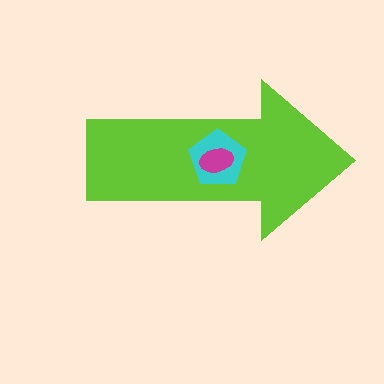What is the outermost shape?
The lime arrow.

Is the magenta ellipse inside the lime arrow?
Yes.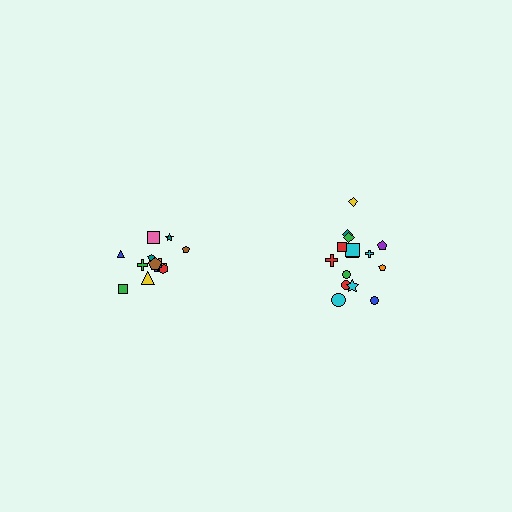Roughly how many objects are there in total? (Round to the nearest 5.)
Roughly 25 objects in total.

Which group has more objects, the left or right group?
The right group.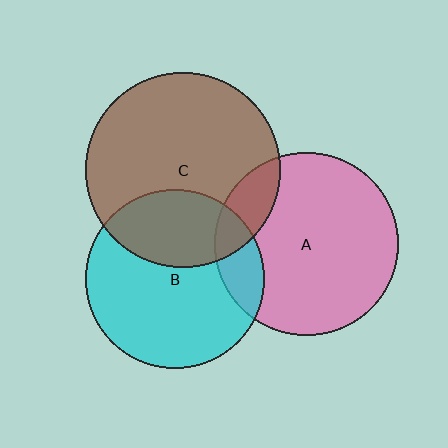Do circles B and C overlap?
Yes.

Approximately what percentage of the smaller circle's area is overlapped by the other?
Approximately 35%.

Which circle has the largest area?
Circle C (brown).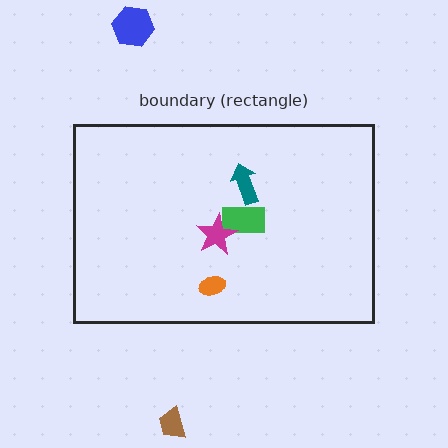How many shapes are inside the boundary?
4 inside, 2 outside.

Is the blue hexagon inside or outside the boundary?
Outside.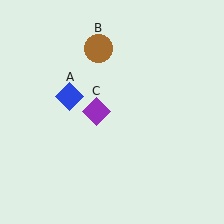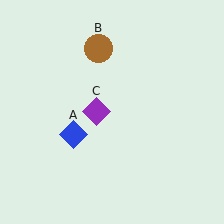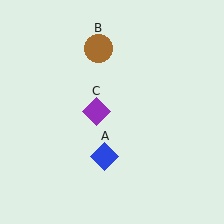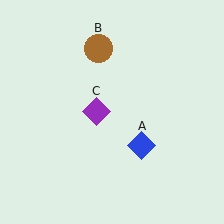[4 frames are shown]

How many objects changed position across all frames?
1 object changed position: blue diamond (object A).